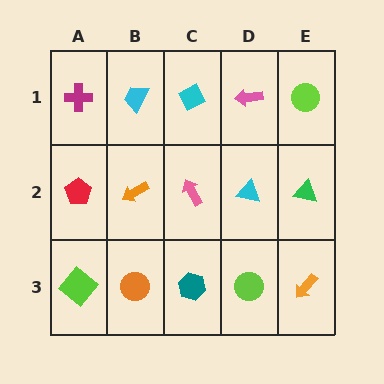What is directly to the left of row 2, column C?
An orange arrow.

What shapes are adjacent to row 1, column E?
A green triangle (row 2, column E), a pink arrow (row 1, column D).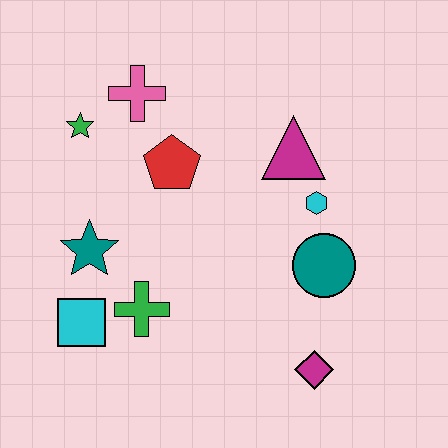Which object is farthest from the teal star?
The magenta diamond is farthest from the teal star.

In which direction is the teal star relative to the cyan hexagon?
The teal star is to the left of the cyan hexagon.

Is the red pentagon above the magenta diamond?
Yes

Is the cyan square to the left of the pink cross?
Yes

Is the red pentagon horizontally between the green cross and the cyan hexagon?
Yes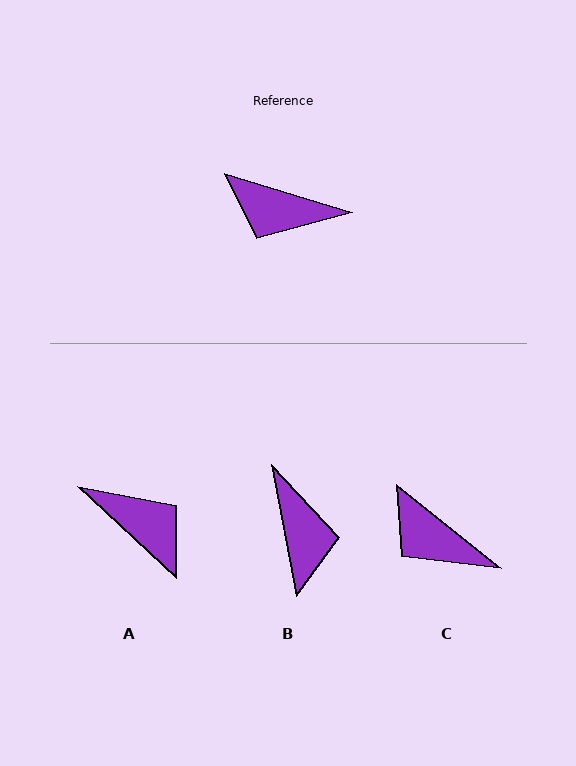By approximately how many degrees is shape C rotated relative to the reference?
Approximately 22 degrees clockwise.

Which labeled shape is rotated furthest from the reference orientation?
A, about 154 degrees away.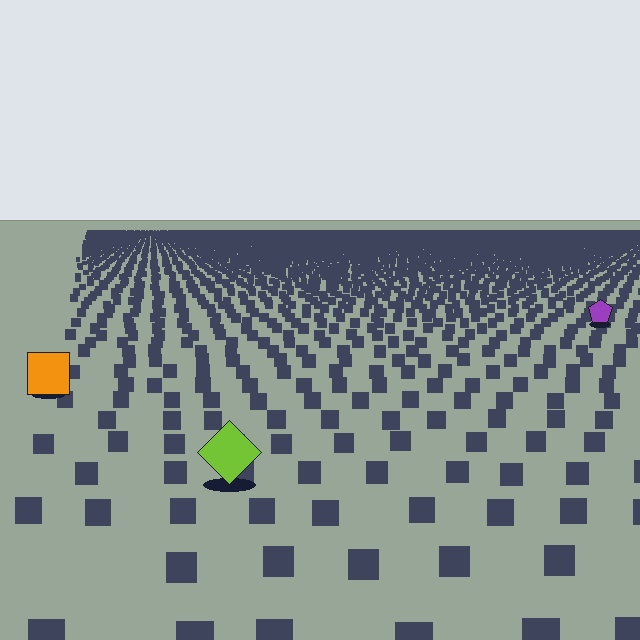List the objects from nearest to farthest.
From nearest to farthest: the lime diamond, the orange square, the purple pentagon.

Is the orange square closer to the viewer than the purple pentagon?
Yes. The orange square is closer — you can tell from the texture gradient: the ground texture is coarser near it.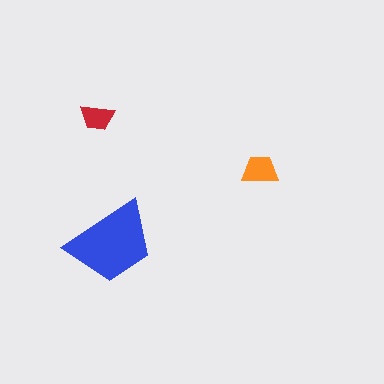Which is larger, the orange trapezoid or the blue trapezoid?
The blue one.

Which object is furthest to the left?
The red trapezoid is leftmost.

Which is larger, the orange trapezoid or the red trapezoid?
The orange one.